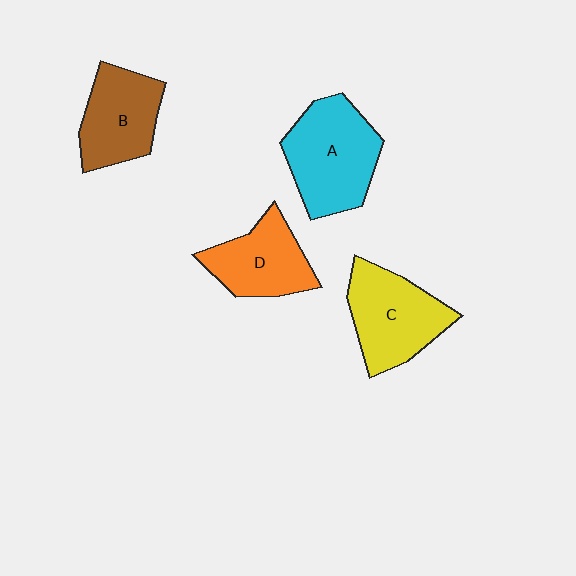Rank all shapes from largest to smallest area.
From largest to smallest: A (cyan), C (yellow), B (brown), D (orange).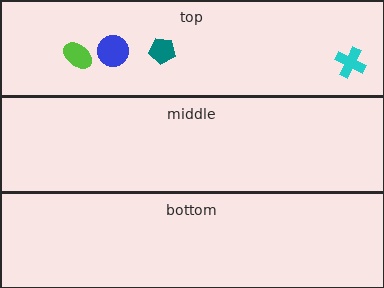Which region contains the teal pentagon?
The top region.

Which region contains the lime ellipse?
The top region.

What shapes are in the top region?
The teal pentagon, the lime ellipse, the cyan cross, the blue circle.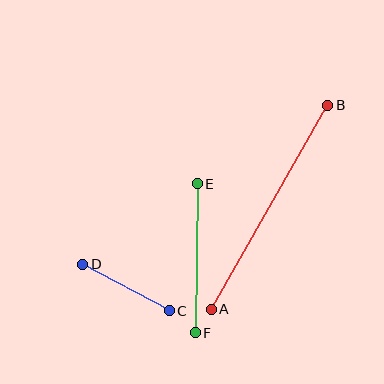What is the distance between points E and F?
The distance is approximately 149 pixels.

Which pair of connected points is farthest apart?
Points A and B are farthest apart.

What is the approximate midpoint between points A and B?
The midpoint is at approximately (269, 207) pixels.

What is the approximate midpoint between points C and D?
The midpoint is at approximately (126, 287) pixels.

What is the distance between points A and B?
The distance is approximately 235 pixels.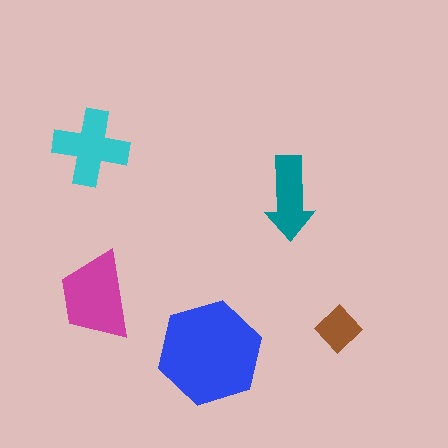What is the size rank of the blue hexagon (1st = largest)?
1st.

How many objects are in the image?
There are 5 objects in the image.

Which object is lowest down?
The blue hexagon is bottommost.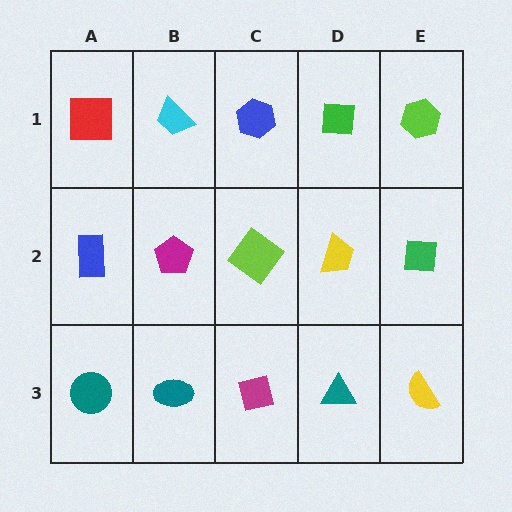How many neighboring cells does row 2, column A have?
3.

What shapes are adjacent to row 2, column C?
A blue hexagon (row 1, column C), a magenta square (row 3, column C), a magenta pentagon (row 2, column B), a yellow trapezoid (row 2, column D).